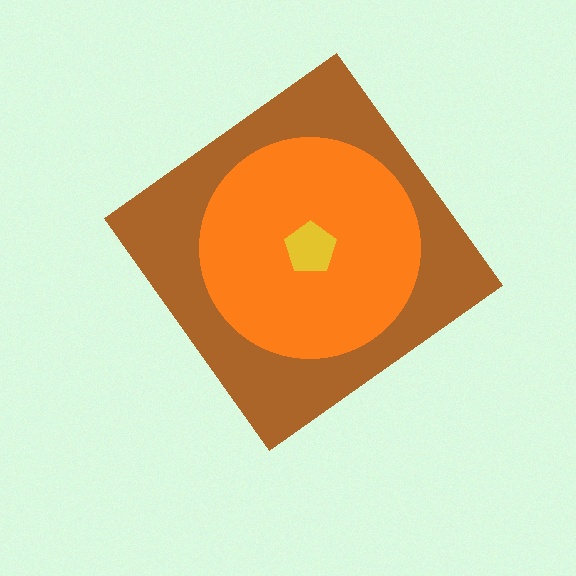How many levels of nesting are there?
3.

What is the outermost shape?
The brown diamond.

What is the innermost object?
The yellow pentagon.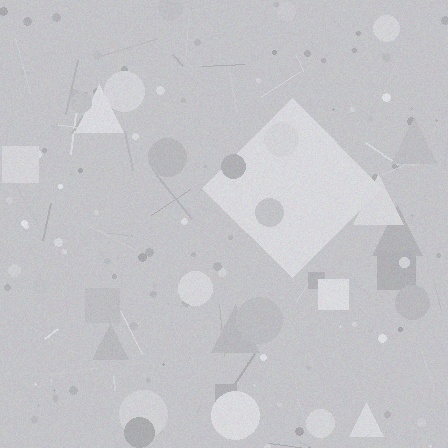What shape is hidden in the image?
A diamond is hidden in the image.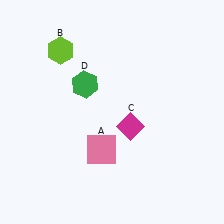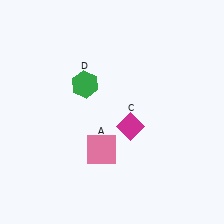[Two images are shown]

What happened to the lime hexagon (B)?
The lime hexagon (B) was removed in Image 2. It was in the top-left area of Image 1.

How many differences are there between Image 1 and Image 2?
There is 1 difference between the two images.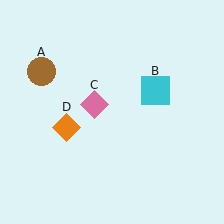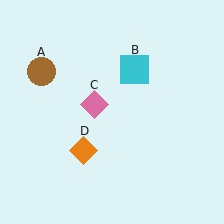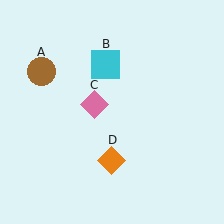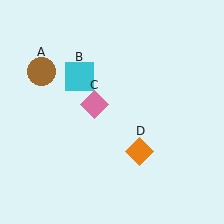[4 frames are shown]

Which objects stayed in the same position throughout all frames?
Brown circle (object A) and pink diamond (object C) remained stationary.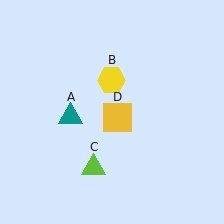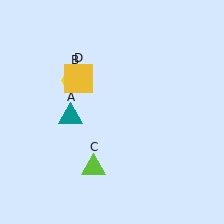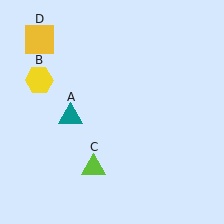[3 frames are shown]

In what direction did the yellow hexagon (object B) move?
The yellow hexagon (object B) moved left.